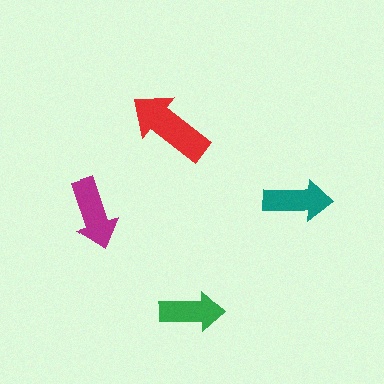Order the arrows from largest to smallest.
the red one, the magenta one, the teal one, the green one.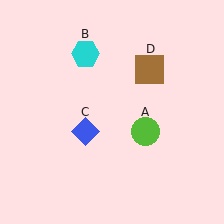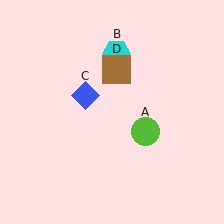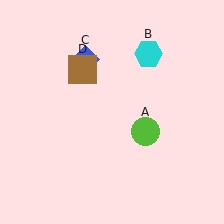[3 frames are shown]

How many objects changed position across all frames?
3 objects changed position: cyan hexagon (object B), blue diamond (object C), brown square (object D).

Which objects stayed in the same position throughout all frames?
Lime circle (object A) remained stationary.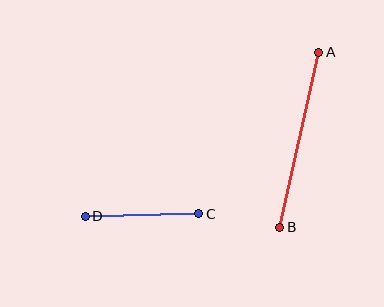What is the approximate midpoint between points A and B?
The midpoint is at approximately (299, 140) pixels.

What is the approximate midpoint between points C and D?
The midpoint is at approximately (142, 215) pixels.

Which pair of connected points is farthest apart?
Points A and B are farthest apart.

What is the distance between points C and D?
The distance is approximately 114 pixels.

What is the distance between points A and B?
The distance is approximately 179 pixels.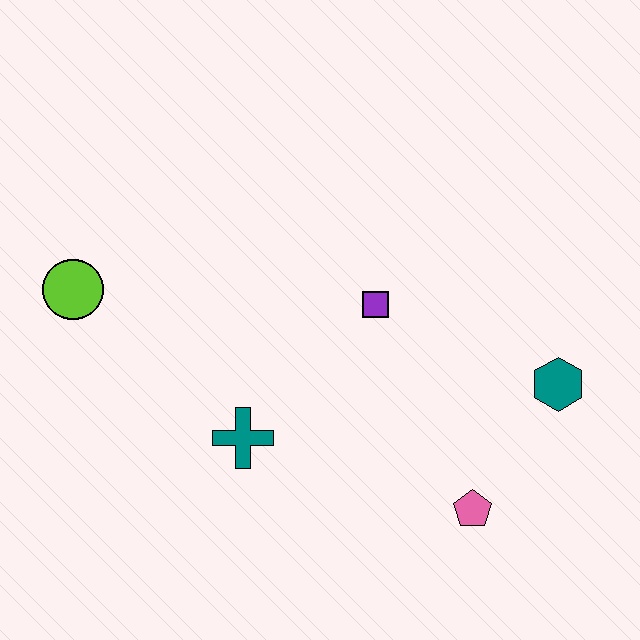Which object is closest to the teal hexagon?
The pink pentagon is closest to the teal hexagon.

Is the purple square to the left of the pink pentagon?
Yes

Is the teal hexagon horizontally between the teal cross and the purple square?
No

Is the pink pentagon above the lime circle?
No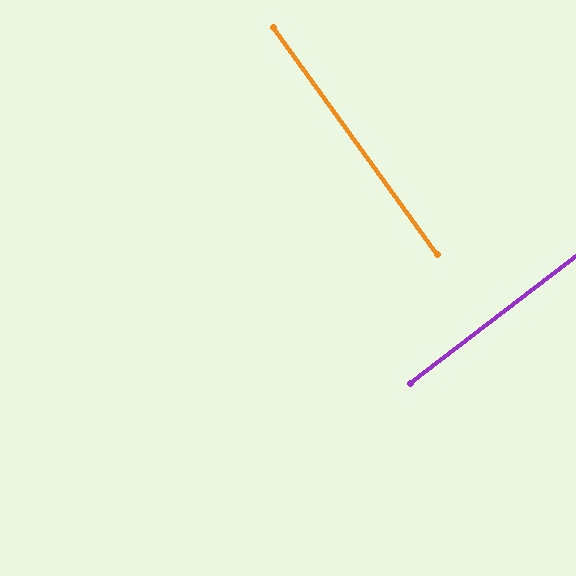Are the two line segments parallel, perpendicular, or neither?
Perpendicular — they meet at approximately 88°.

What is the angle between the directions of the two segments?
Approximately 88 degrees.